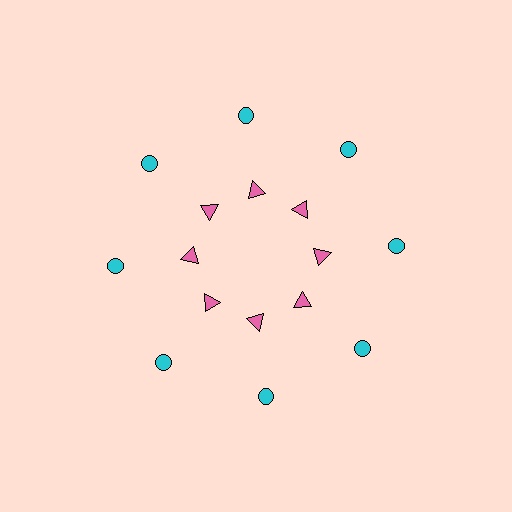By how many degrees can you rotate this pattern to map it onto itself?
The pattern maps onto itself every 45 degrees of rotation.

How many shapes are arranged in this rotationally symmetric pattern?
There are 16 shapes, arranged in 8 groups of 2.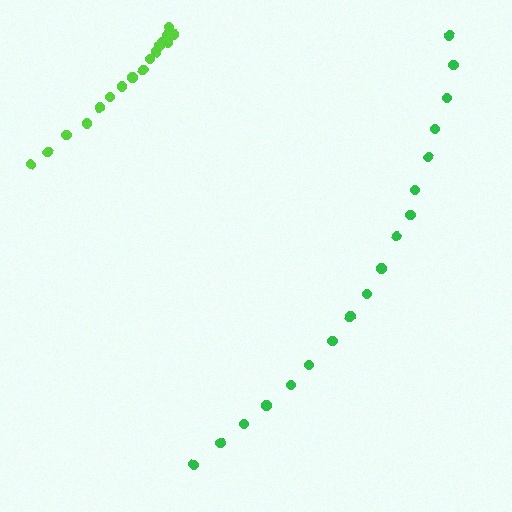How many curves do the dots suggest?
There are 2 distinct paths.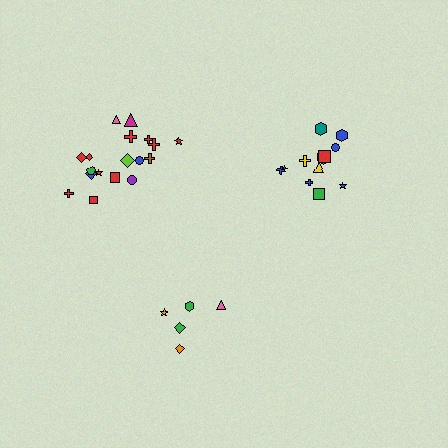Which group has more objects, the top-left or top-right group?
The top-left group.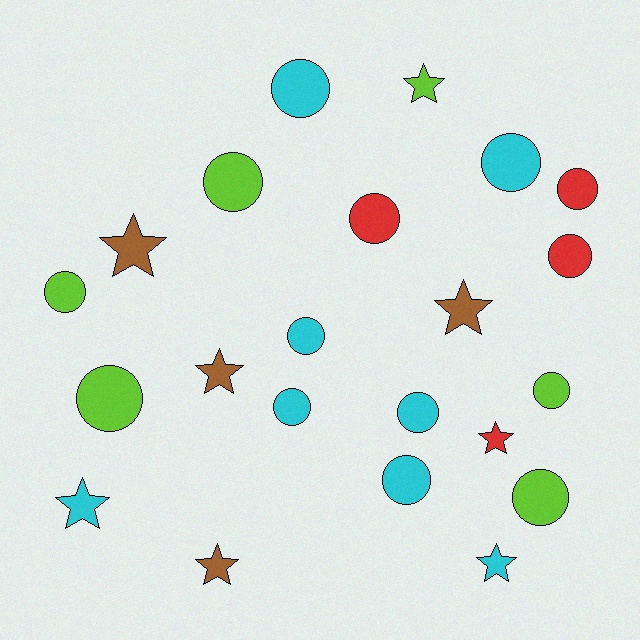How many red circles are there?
There are 3 red circles.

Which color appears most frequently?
Cyan, with 8 objects.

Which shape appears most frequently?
Circle, with 14 objects.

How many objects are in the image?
There are 22 objects.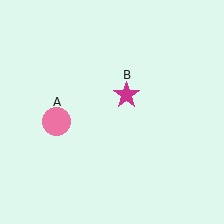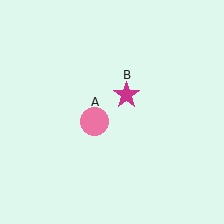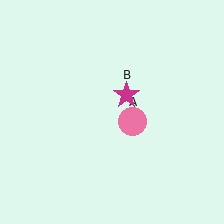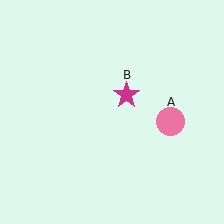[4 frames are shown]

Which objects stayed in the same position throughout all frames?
Magenta star (object B) remained stationary.